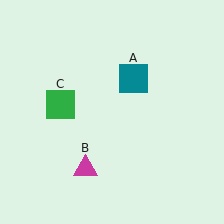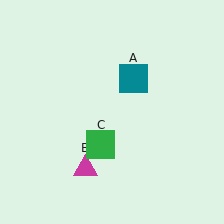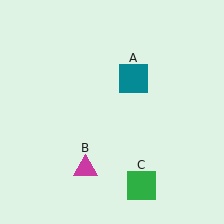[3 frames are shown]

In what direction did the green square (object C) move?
The green square (object C) moved down and to the right.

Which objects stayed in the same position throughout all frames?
Teal square (object A) and magenta triangle (object B) remained stationary.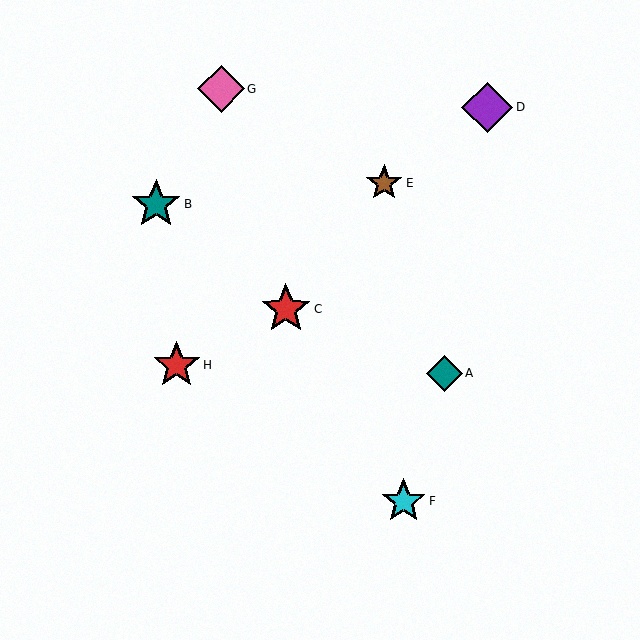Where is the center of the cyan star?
The center of the cyan star is at (404, 501).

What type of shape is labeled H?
Shape H is a red star.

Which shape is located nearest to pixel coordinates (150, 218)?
The teal star (labeled B) at (156, 204) is nearest to that location.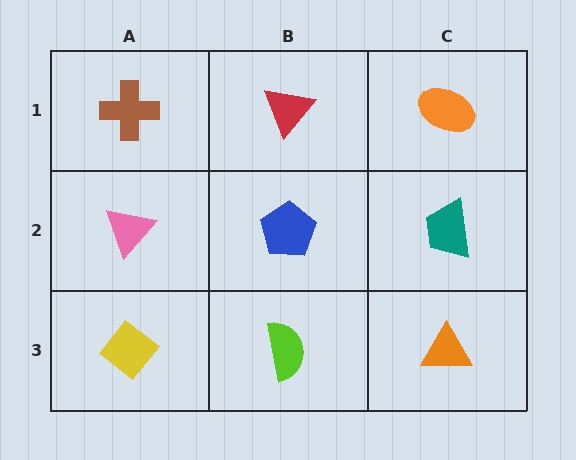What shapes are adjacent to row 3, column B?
A blue pentagon (row 2, column B), a yellow diamond (row 3, column A), an orange triangle (row 3, column C).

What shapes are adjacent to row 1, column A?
A pink triangle (row 2, column A), a red triangle (row 1, column B).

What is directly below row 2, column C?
An orange triangle.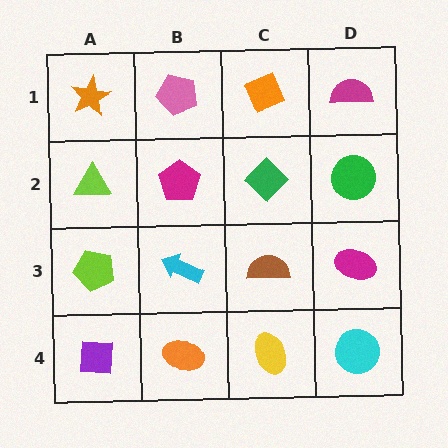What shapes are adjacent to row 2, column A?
An orange star (row 1, column A), a lime pentagon (row 3, column A), a magenta pentagon (row 2, column B).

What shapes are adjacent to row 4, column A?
A lime pentagon (row 3, column A), an orange ellipse (row 4, column B).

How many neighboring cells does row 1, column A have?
2.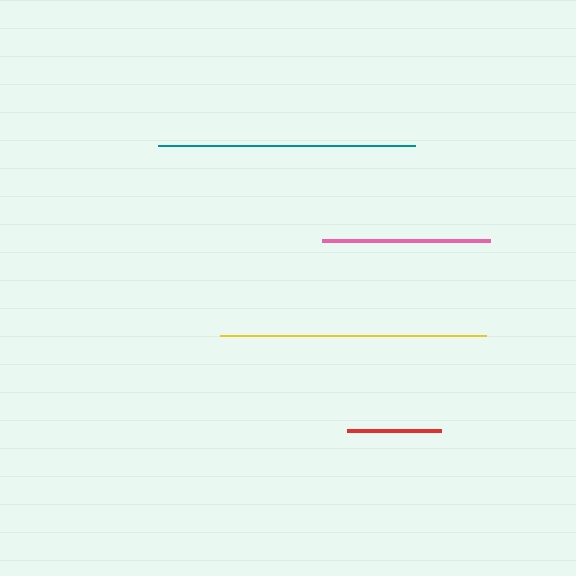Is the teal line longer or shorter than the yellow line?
The yellow line is longer than the teal line.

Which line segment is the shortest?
The red line is the shortest at approximately 94 pixels.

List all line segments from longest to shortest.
From longest to shortest: yellow, teal, pink, red.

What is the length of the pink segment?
The pink segment is approximately 167 pixels long.